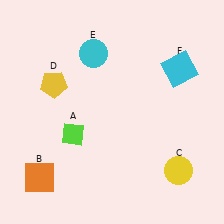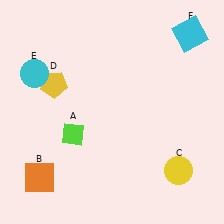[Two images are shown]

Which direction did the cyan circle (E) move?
The cyan circle (E) moved left.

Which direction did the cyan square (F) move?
The cyan square (F) moved up.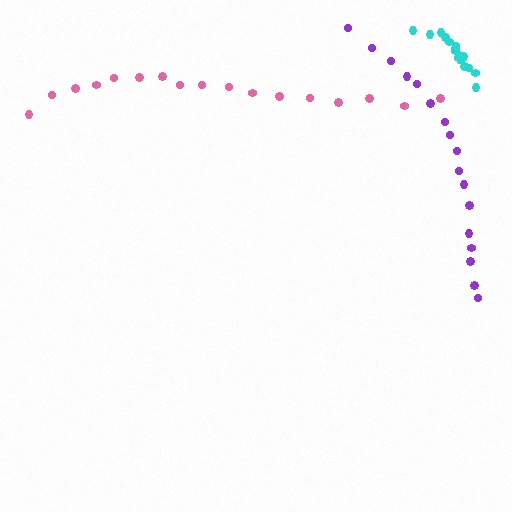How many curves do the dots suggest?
There are 3 distinct paths.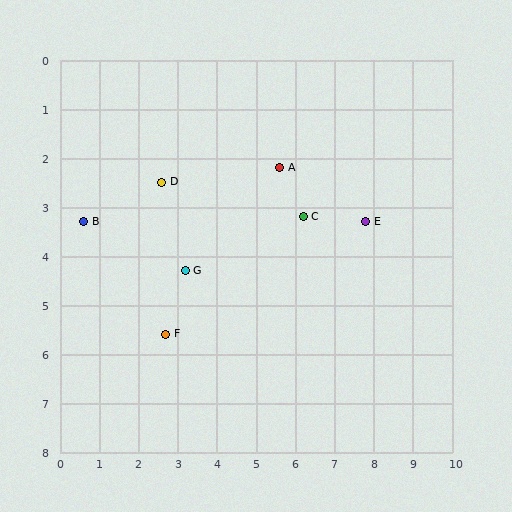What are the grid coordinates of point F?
Point F is at approximately (2.7, 5.6).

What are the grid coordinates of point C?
Point C is at approximately (6.2, 3.2).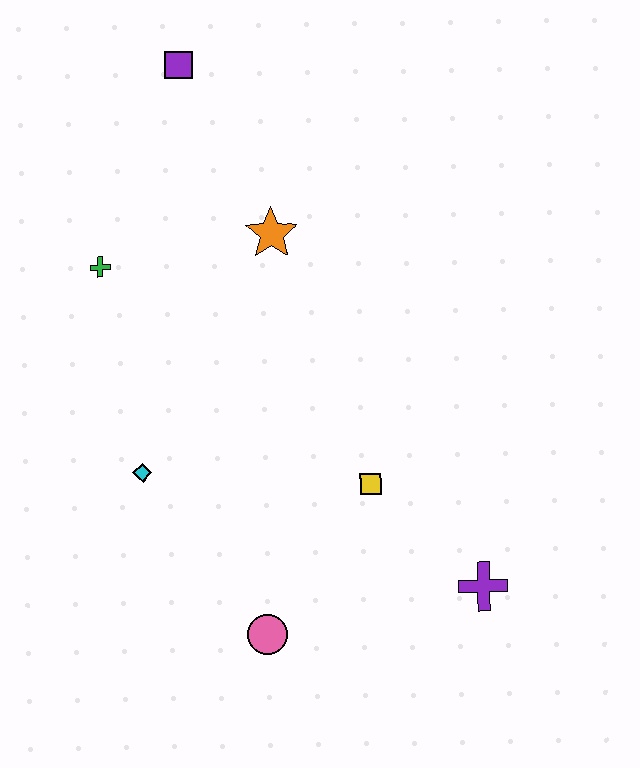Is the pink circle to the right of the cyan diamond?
Yes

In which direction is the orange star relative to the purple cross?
The orange star is above the purple cross.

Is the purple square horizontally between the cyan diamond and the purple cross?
Yes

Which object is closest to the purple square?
The orange star is closest to the purple square.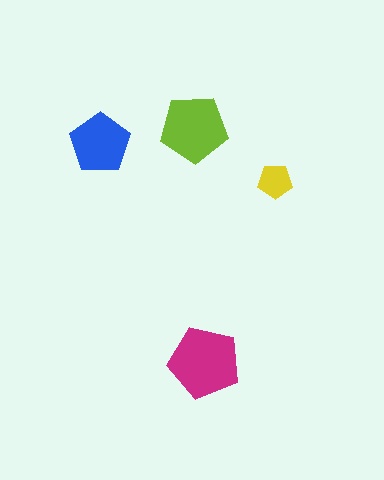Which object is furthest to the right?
The yellow pentagon is rightmost.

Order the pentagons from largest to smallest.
the magenta one, the lime one, the blue one, the yellow one.